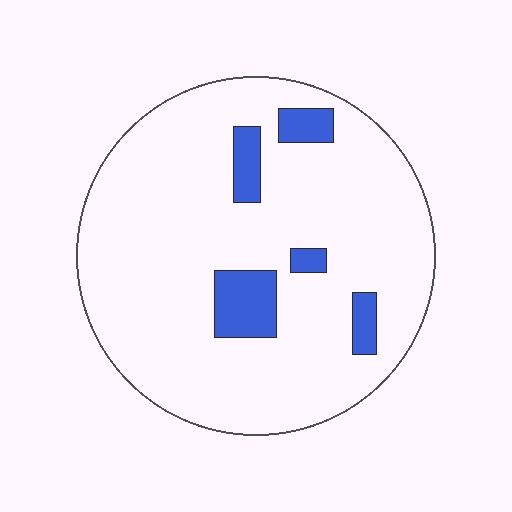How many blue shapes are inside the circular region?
5.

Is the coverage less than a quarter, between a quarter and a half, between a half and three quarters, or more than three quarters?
Less than a quarter.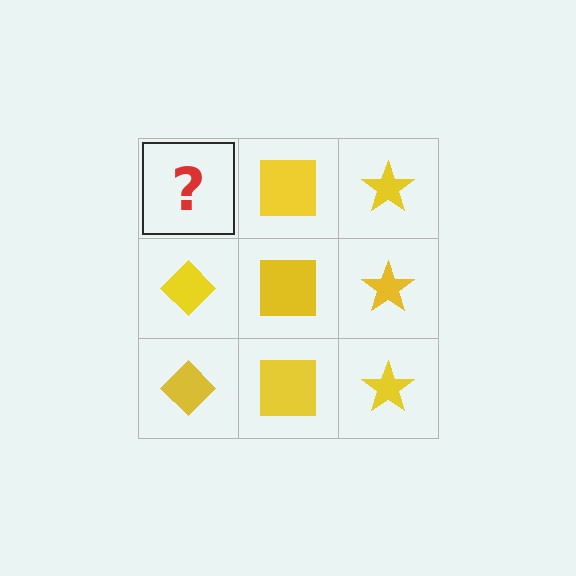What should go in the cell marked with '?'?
The missing cell should contain a yellow diamond.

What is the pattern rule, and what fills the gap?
The rule is that each column has a consistent shape. The gap should be filled with a yellow diamond.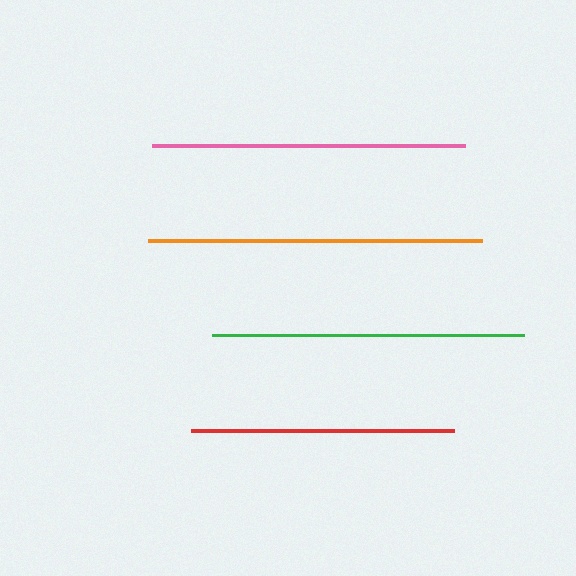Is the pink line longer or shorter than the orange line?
The orange line is longer than the pink line.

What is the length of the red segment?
The red segment is approximately 263 pixels long.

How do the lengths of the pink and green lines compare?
The pink and green lines are approximately the same length.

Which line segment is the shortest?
The red line is the shortest at approximately 263 pixels.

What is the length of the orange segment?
The orange segment is approximately 333 pixels long.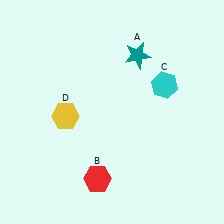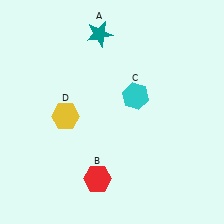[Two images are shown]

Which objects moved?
The objects that moved are: the teal star (A), the cyan hexagon (C).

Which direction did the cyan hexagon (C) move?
The cyan hexagon (C) moved left.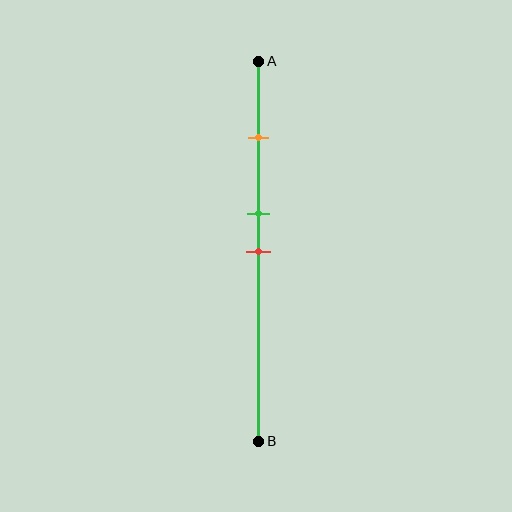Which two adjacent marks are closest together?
The green and red marks are the closest adjacent pair.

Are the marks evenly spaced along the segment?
No, the marks are not evenly spaced.